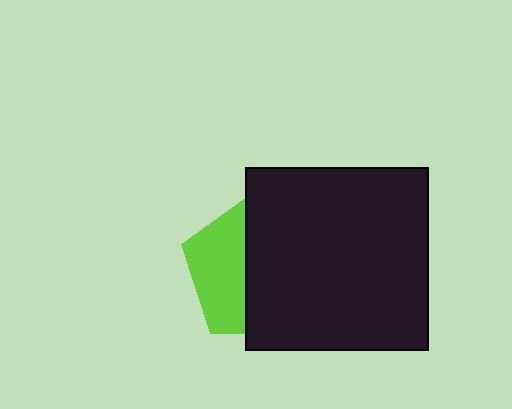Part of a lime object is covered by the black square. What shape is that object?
It is a pentagon.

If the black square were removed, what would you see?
You would see the complete lime pentagon.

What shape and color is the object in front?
The object in front is a black square.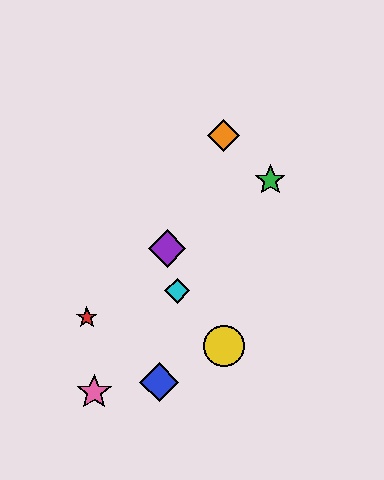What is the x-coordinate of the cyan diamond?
The cyan diamond is at x≈177.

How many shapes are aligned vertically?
2 shapes (the yellow circle, the orange diamond) are aligned vertically.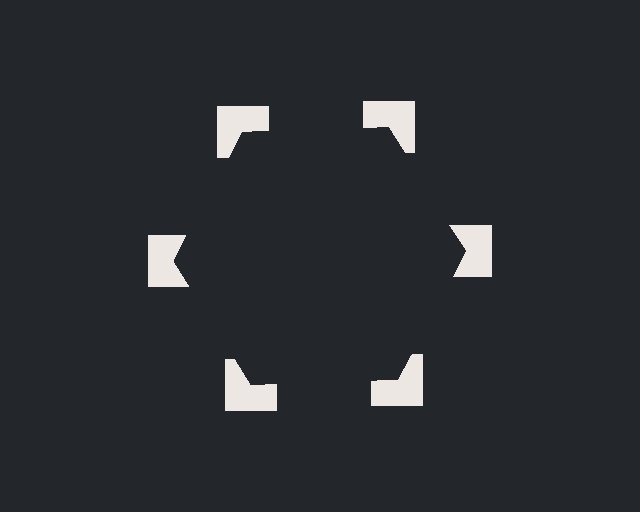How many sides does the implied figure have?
6 sides.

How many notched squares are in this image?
There are 6 — one at each vertex of the illusory hexagon.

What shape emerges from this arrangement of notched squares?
An illusory hexagon — its edges are inferred from the aligned wedge cuts in the notched squares, not physically drawn.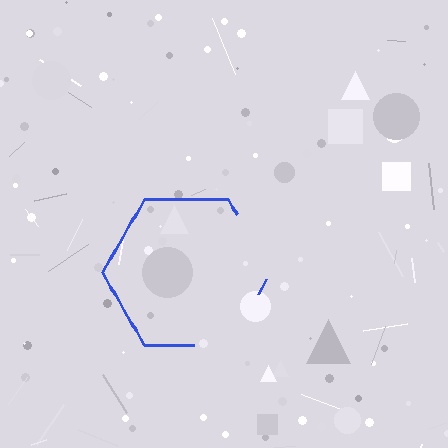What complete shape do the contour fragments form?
The contour fragments form a hexagon.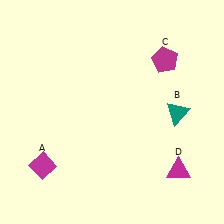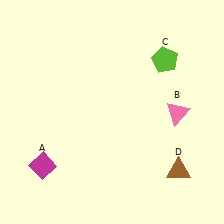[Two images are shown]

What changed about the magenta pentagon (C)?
In Image 1, C is magenta. In Image 2, it changed to lime.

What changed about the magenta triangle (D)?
In Image 1, D is magenta. In Image 2, it changed to brown.